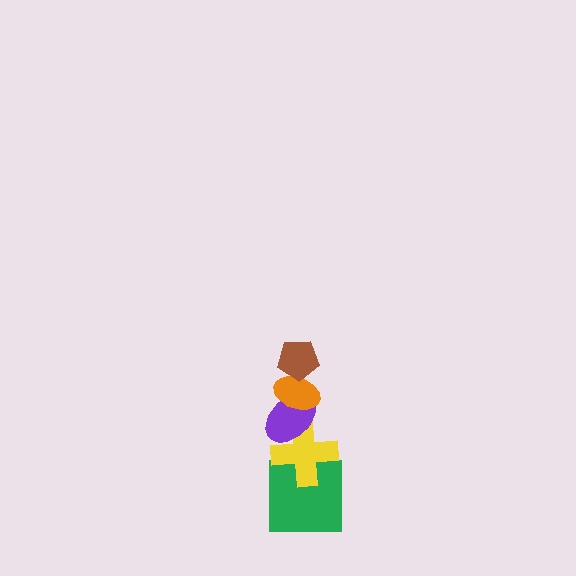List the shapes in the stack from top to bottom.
From top to bottom: the brown pentagon, the orange ellipse, the purple ellipse, the yellow cross, the green square.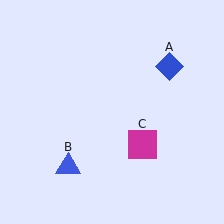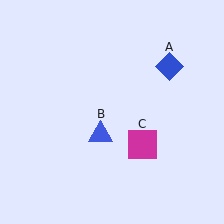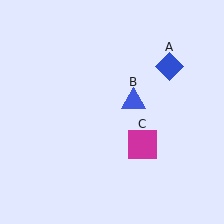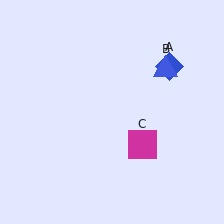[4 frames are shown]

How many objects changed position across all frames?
1 object changed position: blue triangle (object B).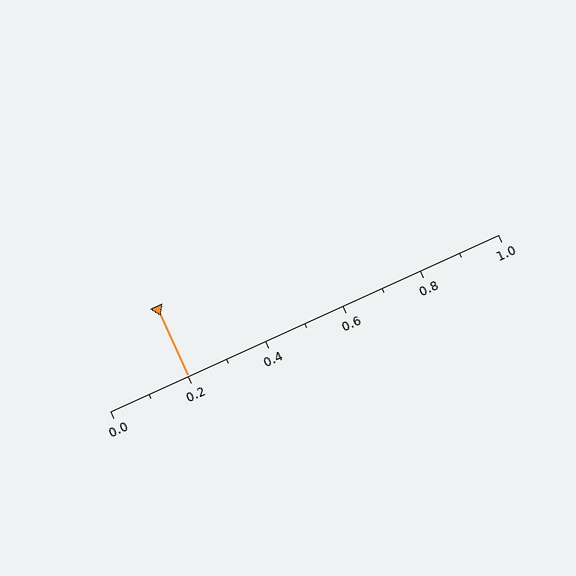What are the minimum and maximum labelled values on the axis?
The axis runs from 0.0 to 1.0.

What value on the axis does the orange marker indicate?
The marker indicates approximately 0.2.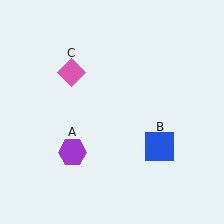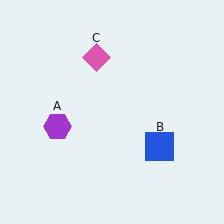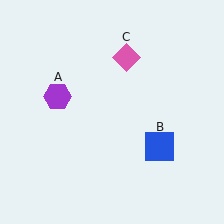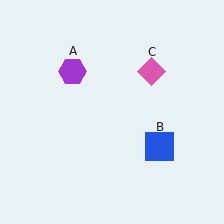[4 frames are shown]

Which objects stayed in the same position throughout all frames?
Blue square (object B) remained stationary.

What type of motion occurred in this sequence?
The purple hexagon (object A), pink diamond (object C) rotated clockwise around the center of the scene.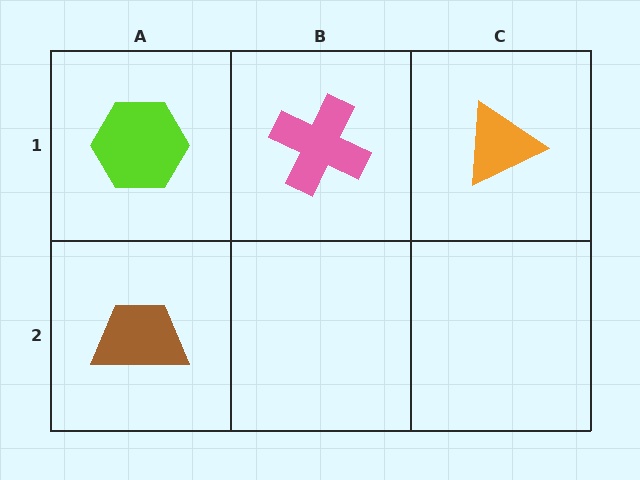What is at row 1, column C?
An orange triangle.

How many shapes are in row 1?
3 shapes.